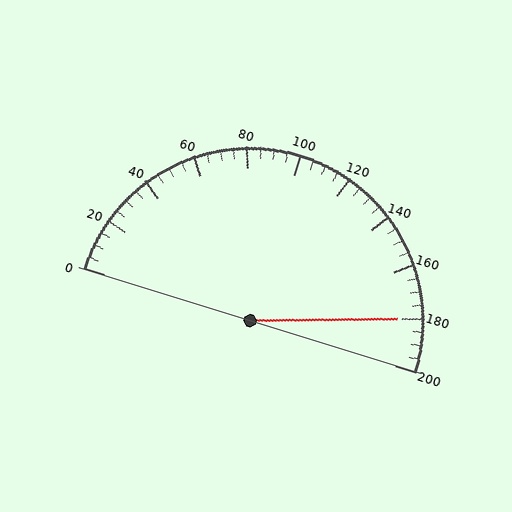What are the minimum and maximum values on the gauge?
The gauge ranges from 0 to 200.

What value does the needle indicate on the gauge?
The needle indicates approximately 180.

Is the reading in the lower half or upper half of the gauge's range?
The reading is in the upper half of the range (0 to 200).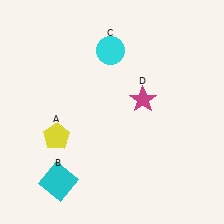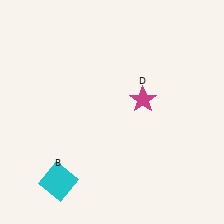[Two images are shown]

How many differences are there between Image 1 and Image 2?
There are 2 differences between the two images.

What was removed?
The yellow pentagon (A), the cyan circle (C) were removed in Image 2.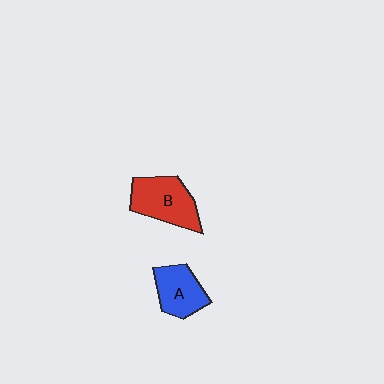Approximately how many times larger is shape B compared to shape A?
Approximately 1.3 times.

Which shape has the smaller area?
Shape A (blue).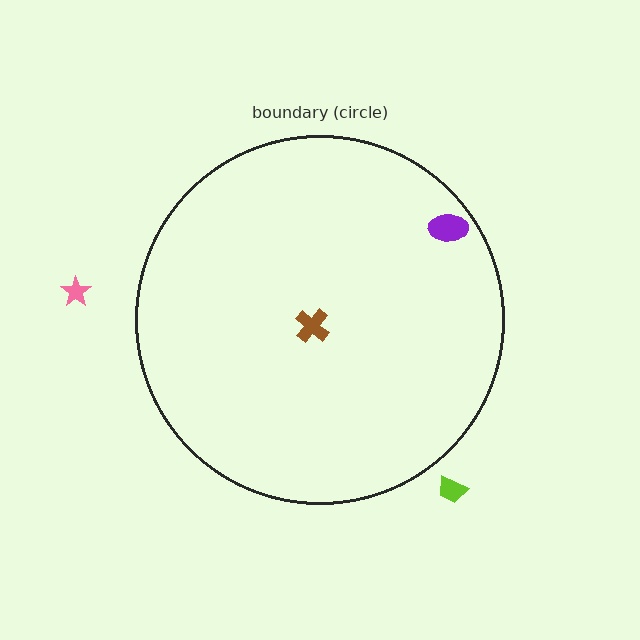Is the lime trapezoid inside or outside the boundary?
Outside.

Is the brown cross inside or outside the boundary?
Inside.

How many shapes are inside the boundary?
2 inside, 2 outside.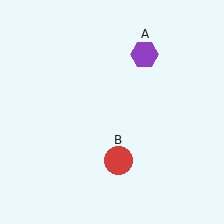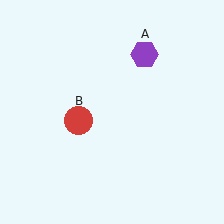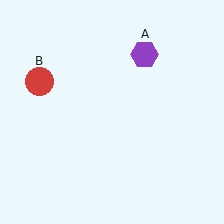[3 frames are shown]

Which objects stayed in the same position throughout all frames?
Purple hexagon (object A) remained stationary.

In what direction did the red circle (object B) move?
The red circle (object B) moved up and to the left.